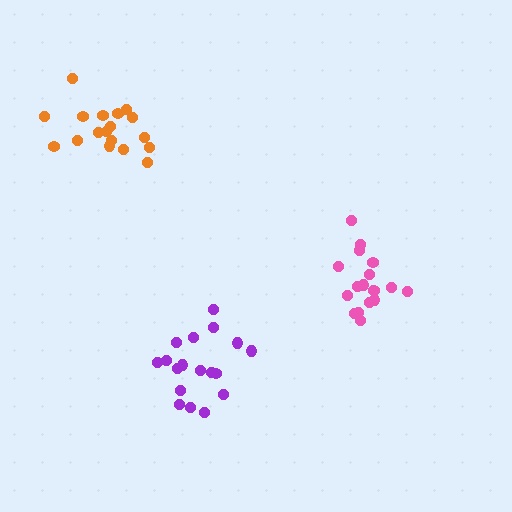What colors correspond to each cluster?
The clusters are colored: purple, orange, pink.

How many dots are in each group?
Group 1: 18 dots, Group 2: 18 dots, Group 3: 18 dots (54 total).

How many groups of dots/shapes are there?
There are 3 groups.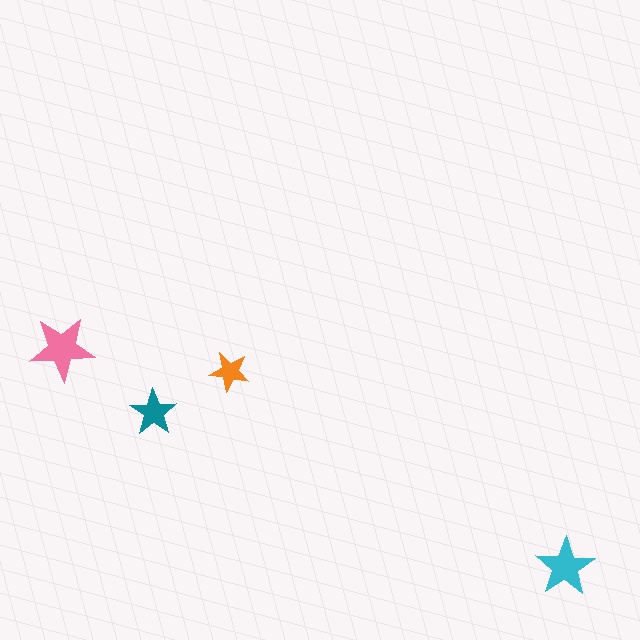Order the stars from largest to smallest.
the pink one, the cyan one, the teal one, the orange one.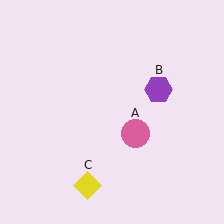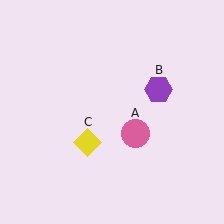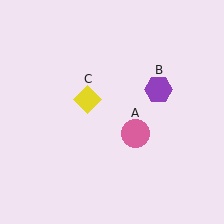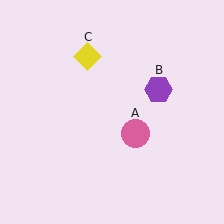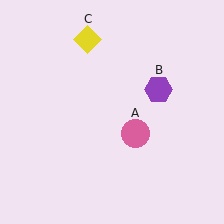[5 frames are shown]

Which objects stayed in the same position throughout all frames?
Pink circle (object A) and purple hexagon (object B) remained stationary.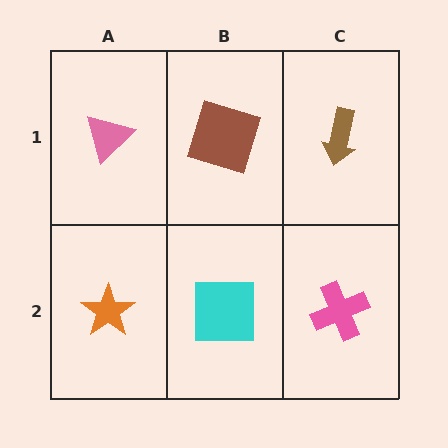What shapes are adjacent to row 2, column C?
A brown arrow (row 1, column C), a cyan square (row 2, column B).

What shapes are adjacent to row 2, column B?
A brown square (row 1, column B), an orange star (row 2, column A), a pink cross (row 2, column C).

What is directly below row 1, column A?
An orange star.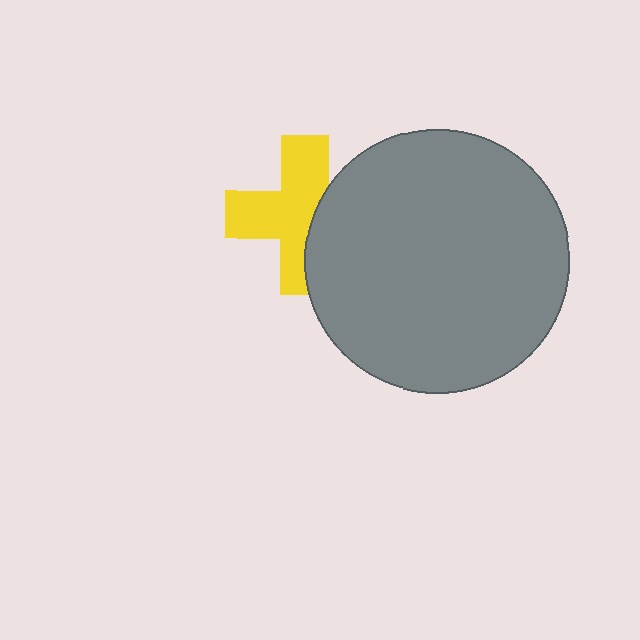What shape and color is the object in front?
The object in front is a gray circle.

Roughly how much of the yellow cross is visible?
About half of it is visible (roughly 64%).